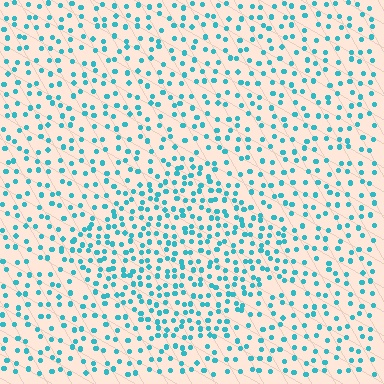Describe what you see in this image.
The image contains small cyan elements arranged at two different densities. A diamond-shaped region is visible where the elements are more densely packed than the surrounding area.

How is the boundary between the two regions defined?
The boundary is defined by a change in element density (approximately 1.7x ratio). All elements are the same color, size, and shape.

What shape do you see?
I see a diamond.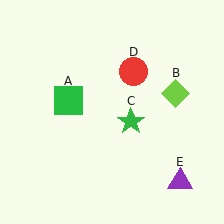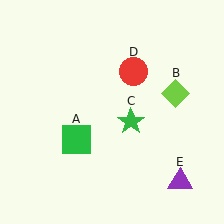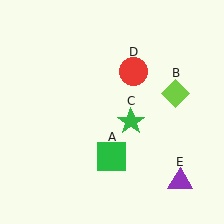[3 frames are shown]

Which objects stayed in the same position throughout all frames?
Lime diamond (object B) and green star (object C) and red circle (object D) and purple triangle (object E) remained stationary.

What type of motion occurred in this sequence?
The green square (object A) rotated counterclockwise around the center of the scene.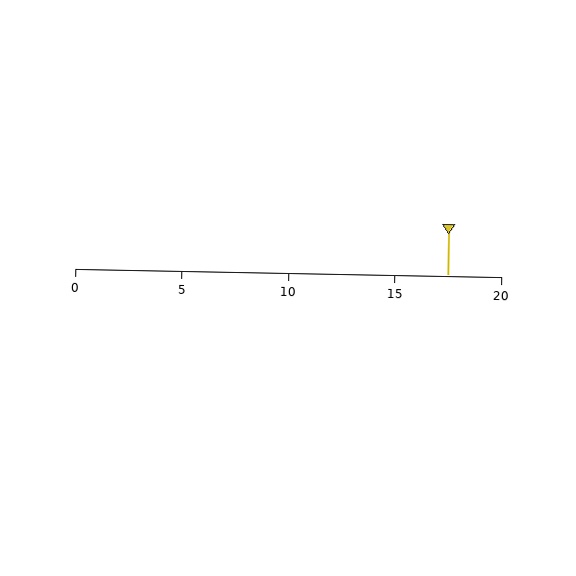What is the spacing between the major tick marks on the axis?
The major ticks are spaced 5 apart.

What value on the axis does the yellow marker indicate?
The marker indicates approximately 17.5.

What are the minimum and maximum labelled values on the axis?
The axis runs from 0 to 20.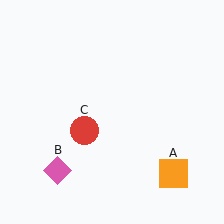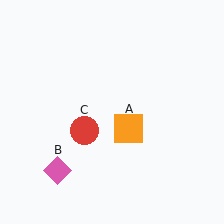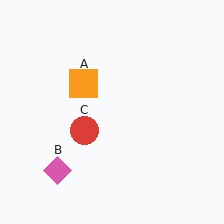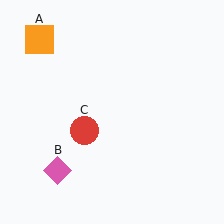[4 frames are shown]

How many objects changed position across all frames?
1 object changed position: orange square (object A).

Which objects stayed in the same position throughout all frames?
Pink diamond (object B) and red circle (object C) remained stationary.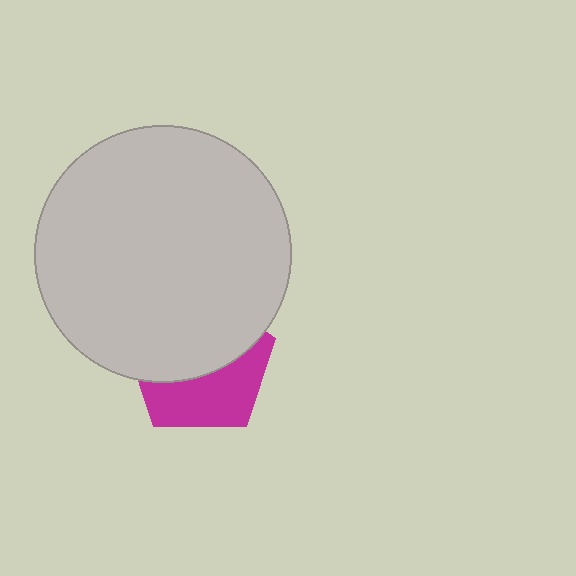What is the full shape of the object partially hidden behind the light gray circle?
The partially hidden object is a magenta pentagon.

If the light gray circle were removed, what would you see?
You would see the complete magenta pentagon.